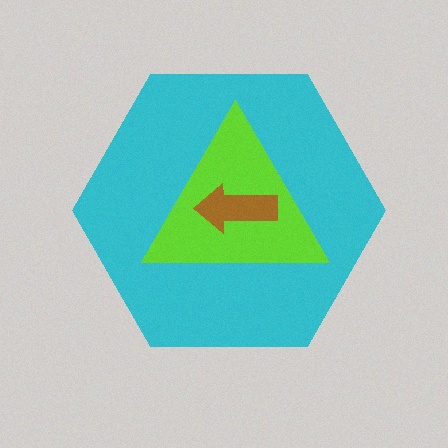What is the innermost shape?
The brown arrow.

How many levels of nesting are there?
3.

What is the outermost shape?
The cyan hexagon.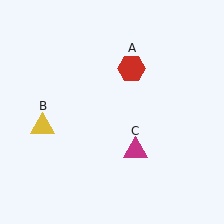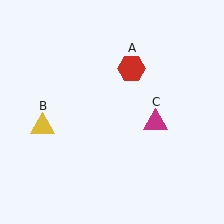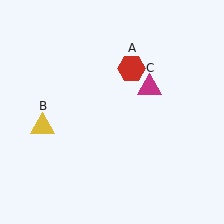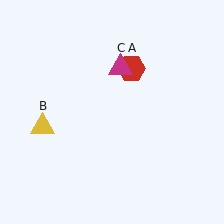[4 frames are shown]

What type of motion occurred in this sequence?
The magenta triangle (object C) rotated counterclockwise around the center of the scene.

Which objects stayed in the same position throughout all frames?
Red hexagon (object A) and yellow triangle (object B) remained stationary.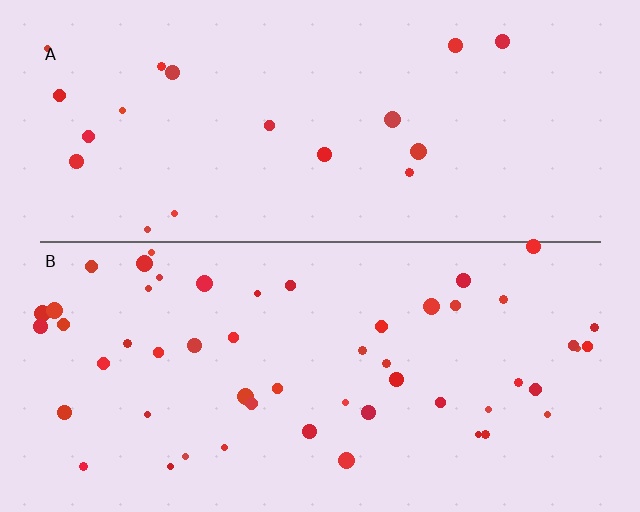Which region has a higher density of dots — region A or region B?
B (the bottom).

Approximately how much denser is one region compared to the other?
Approximately 2.7× — region B over region A.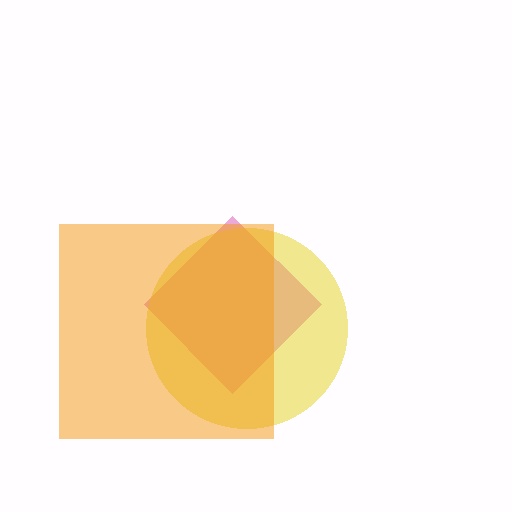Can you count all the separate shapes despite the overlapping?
Yes, there are 3 separate shapes.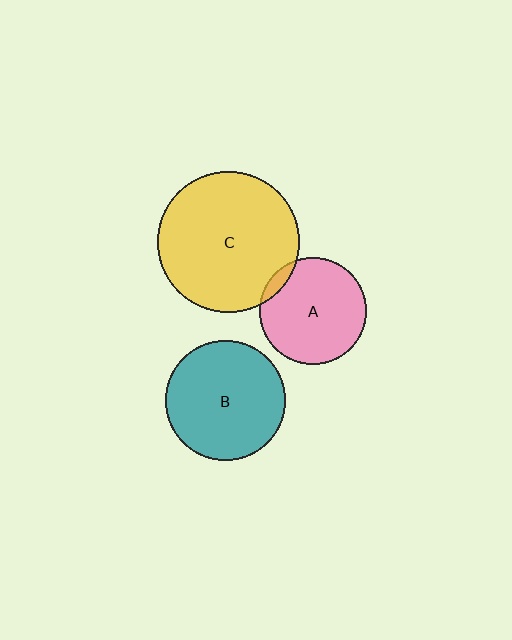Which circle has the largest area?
Circle C (yellow).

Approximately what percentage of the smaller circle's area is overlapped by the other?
Approximately 5%.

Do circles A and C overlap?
Yes.